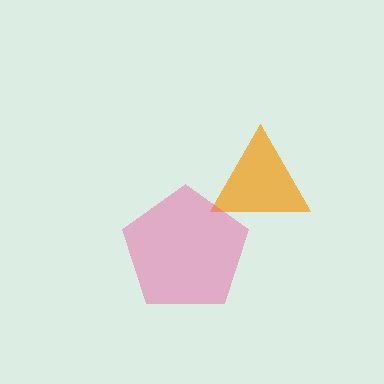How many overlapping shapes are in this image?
There are 2 overlapping shapes in the image.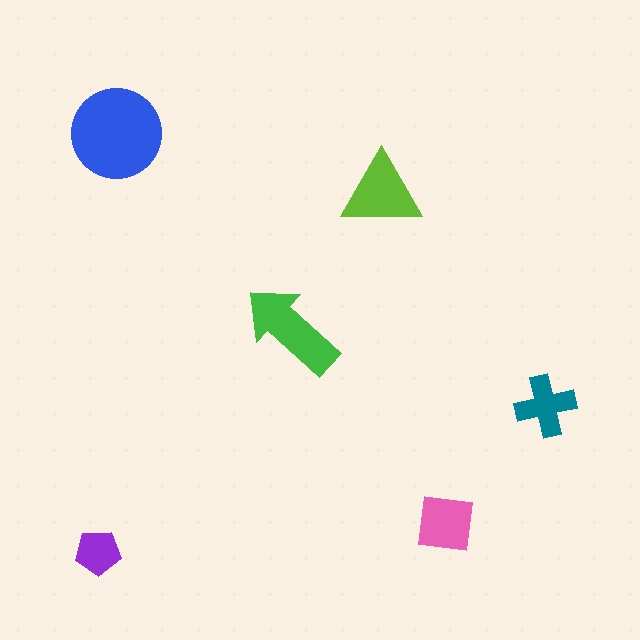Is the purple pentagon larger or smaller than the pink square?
Smaller.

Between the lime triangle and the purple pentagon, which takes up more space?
The lime triangle.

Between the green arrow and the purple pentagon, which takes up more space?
The green arrow.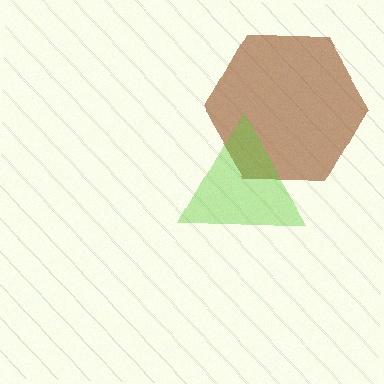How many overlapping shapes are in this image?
There are 2 overlapping shapes in the image.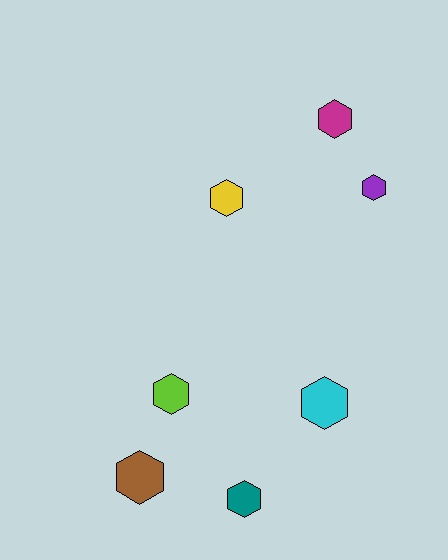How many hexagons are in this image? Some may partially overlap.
There are 7 hexagons.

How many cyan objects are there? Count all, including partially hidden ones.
There is 1 cyan object.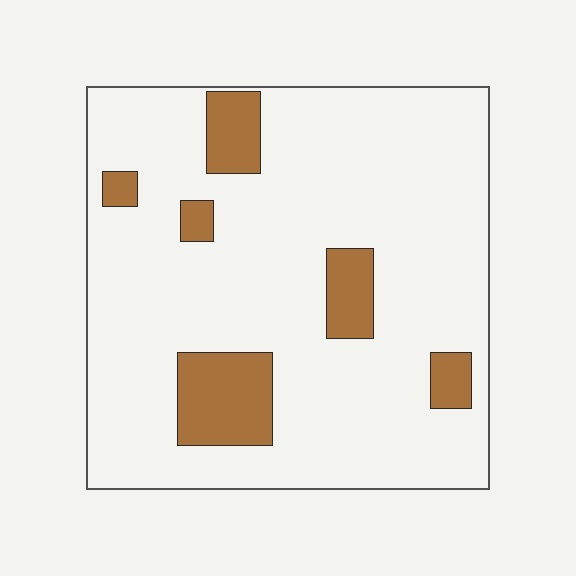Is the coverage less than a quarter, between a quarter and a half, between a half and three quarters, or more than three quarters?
Less than a quarter.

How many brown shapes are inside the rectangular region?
6.